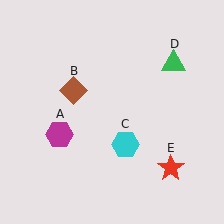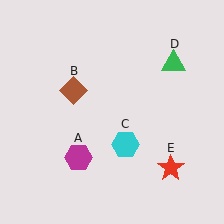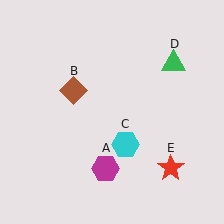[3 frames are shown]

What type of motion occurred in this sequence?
The magenta hexagon (object A) rotated counterclockwise around the center of the scene.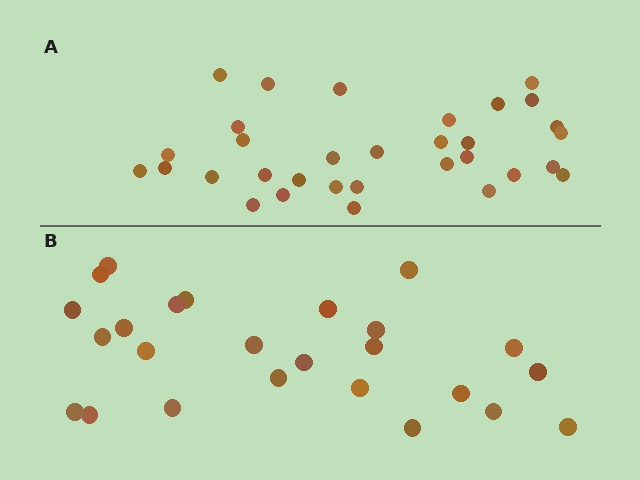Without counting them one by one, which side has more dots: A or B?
Region A (the top region) has more dots.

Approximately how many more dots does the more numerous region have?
Region A has roughly 8 or so more dots than region B.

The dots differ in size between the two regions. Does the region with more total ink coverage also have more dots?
No. Region B has more total ink coverage because its dots are larger, but region A actually contains more individual dots. Total area can be misleading — the number of items is what matters here.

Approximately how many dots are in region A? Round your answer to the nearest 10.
About 30 dots. (The exact count is 32, which rounds to 30.)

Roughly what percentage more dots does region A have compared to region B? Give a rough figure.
About 30% more.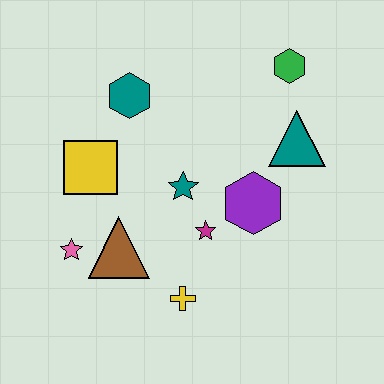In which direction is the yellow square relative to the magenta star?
The yellow square is to the left of the magenta star.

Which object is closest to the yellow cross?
The magenta star is closest to the yellow cross.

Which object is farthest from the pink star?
The green hexagon is farthest from the pink star.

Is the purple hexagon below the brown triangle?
No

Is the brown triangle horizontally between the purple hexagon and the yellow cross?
No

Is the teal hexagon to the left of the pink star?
No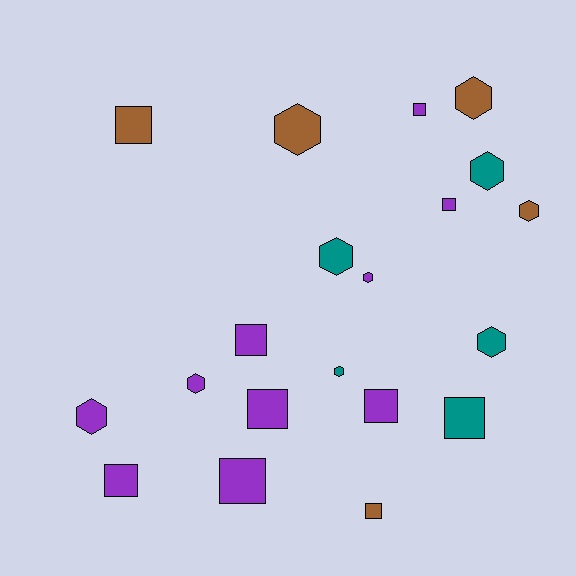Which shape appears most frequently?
Square, with 10 objects.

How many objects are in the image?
There are 20 objects.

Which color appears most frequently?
Purple, with 10 objects.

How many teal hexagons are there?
There are 4 teal hexagons.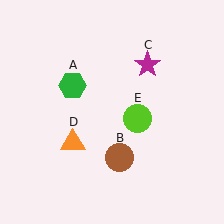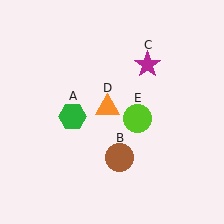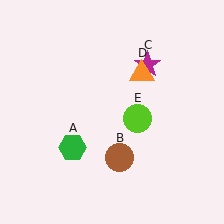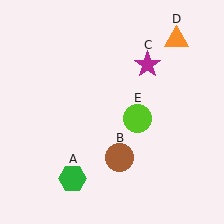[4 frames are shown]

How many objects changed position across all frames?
2 objects changed position: green hexagon (object A), orange triangle (object D).